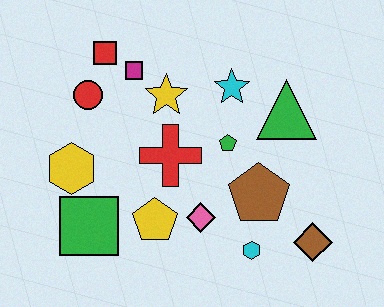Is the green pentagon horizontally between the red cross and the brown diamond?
Yes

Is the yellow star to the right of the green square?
Yes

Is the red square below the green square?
No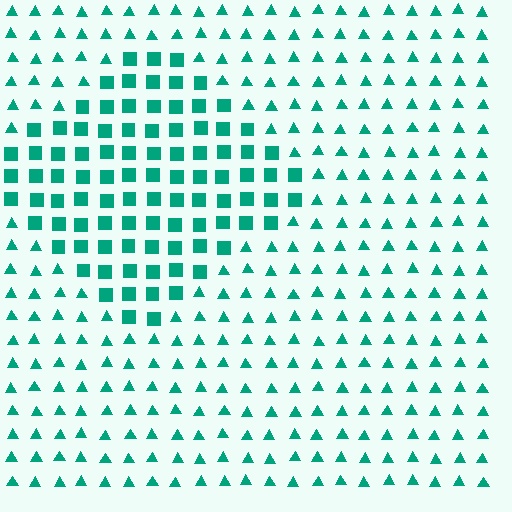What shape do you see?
I see a diamond.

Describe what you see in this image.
The image is filled with small teal elements arranged in a uniform grid. A diamond-shaped region contains squares, while the surrounding area contains triangles. The boundary is defined purely by the change in element shape.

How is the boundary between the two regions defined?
The boundary is defined by a change in element shape: squares inside vs. triangles outside. All elements share the same color and spacing.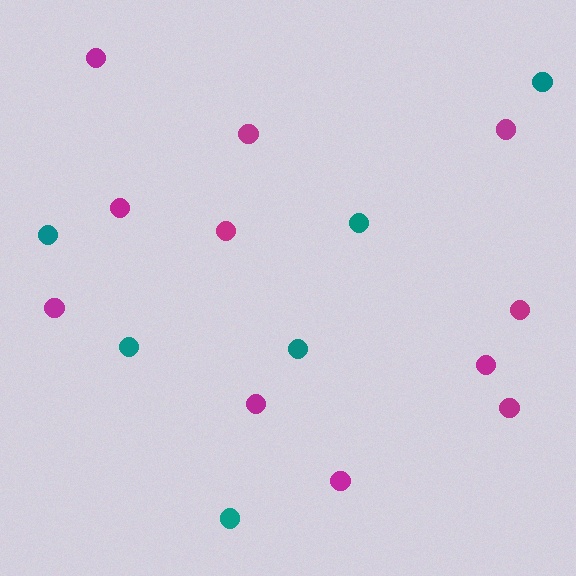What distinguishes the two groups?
There are 2 groups: one group of teal circles (6) and one group of magenta circles (11).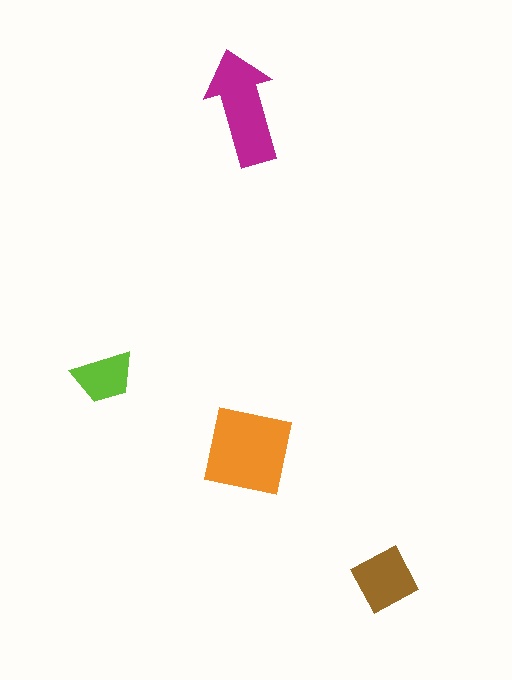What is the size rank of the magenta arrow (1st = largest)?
2nd.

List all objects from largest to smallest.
The orange square, the magenta arrow, the brown diamond, the lime trapezoid.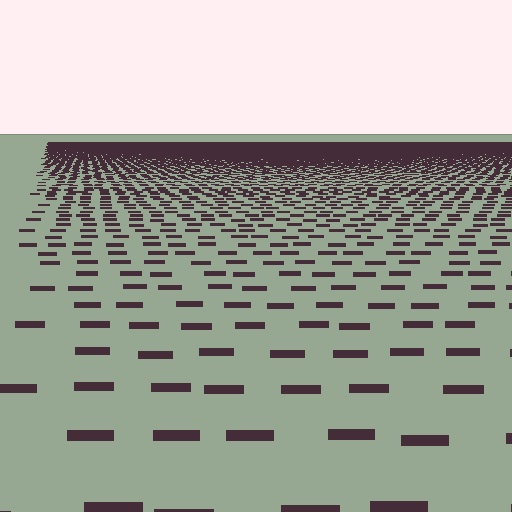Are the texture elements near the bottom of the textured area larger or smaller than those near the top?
Larger. Near the bottom, elements are closer to the viewer and appear at a bigger on-screen size.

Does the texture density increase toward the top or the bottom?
Density increases toward the top.